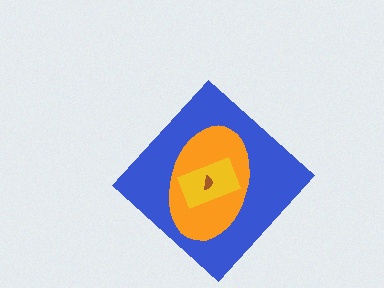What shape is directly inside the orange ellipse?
The yellow rectangle.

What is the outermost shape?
The blue diamond.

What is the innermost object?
The brown semicircle.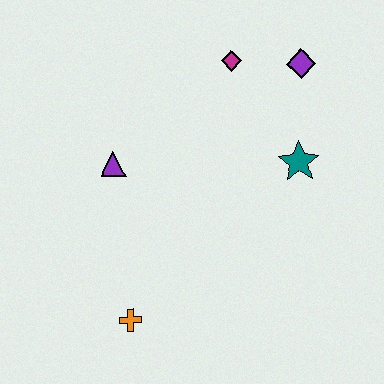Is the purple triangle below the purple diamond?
Yes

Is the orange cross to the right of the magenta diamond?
No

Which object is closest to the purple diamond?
The magenta diamond is closest to the purple diamond.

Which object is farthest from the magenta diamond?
The orange cross is farthest from the magenta diamond.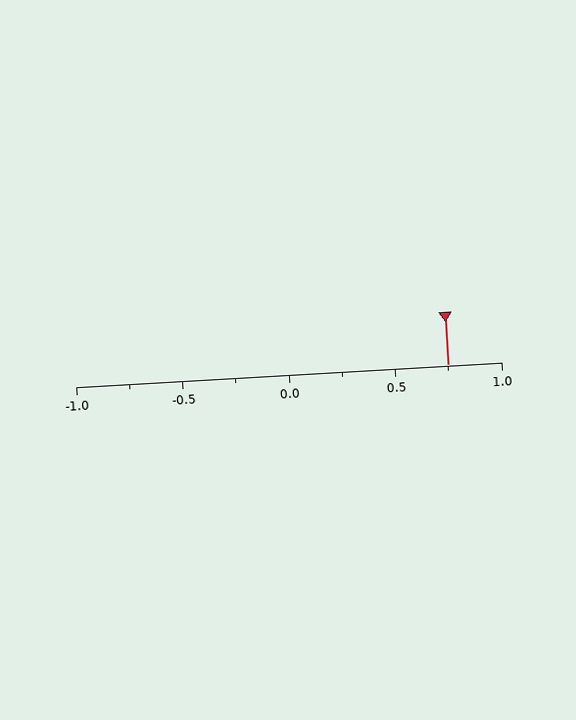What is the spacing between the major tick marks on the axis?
The major ticks are spaced 0.5 apart.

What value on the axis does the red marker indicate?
The marker indicates approximately 0.75.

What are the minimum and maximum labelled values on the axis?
The axis runs from -1.0 to 1.0.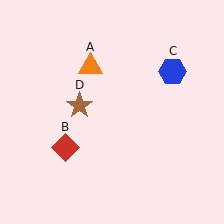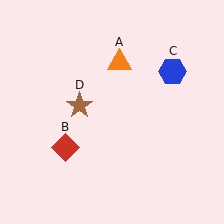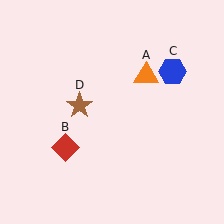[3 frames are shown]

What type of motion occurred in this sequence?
The orange triangle (object A) rotated clockwise around the center of the scene.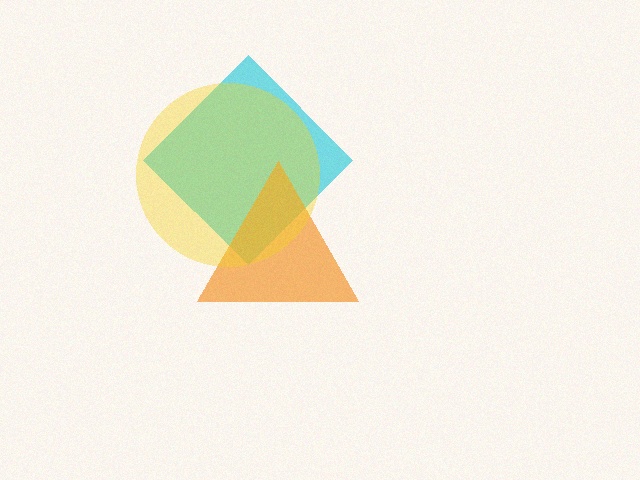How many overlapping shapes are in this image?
There are 3 overlapping shapes in the image.